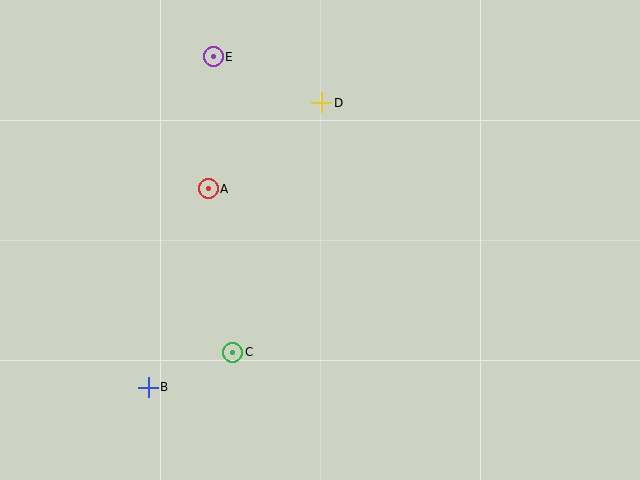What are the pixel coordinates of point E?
Point E is at (213, 57).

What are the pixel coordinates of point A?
Point A is at (208, 189).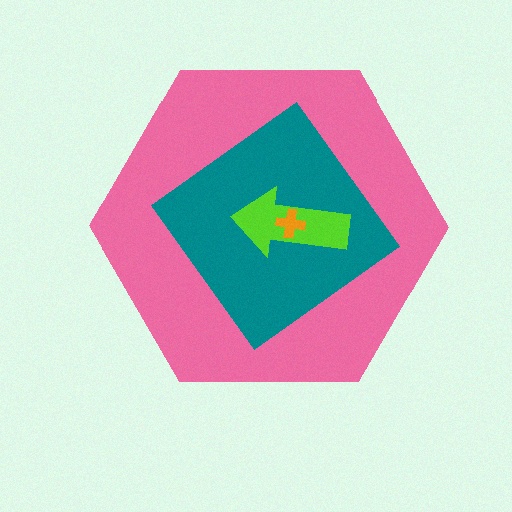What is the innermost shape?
The orange cross.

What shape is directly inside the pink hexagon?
The teal diamond.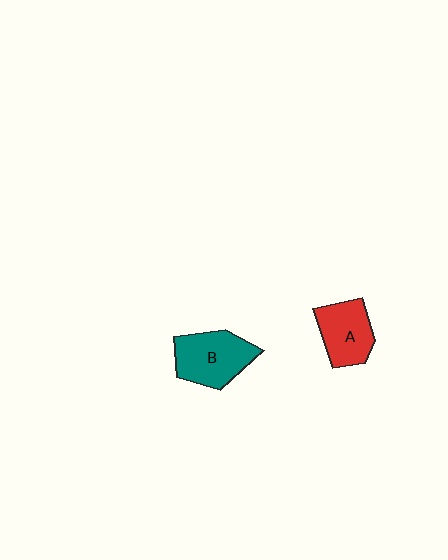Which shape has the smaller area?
Shape A (red).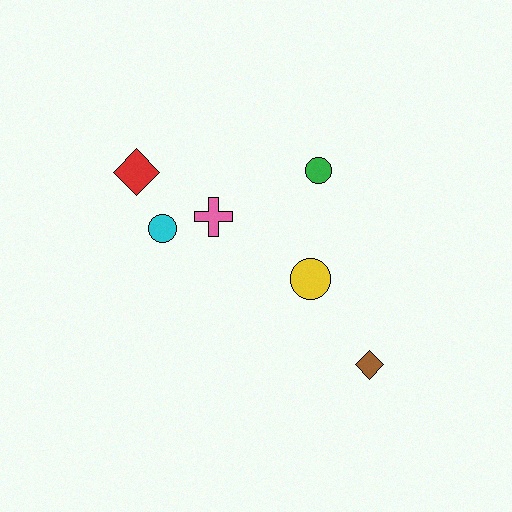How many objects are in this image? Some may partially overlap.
There are 6 objects.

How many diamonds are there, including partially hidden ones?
There are 2 diamonds.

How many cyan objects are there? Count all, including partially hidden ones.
There is 1 cyan object.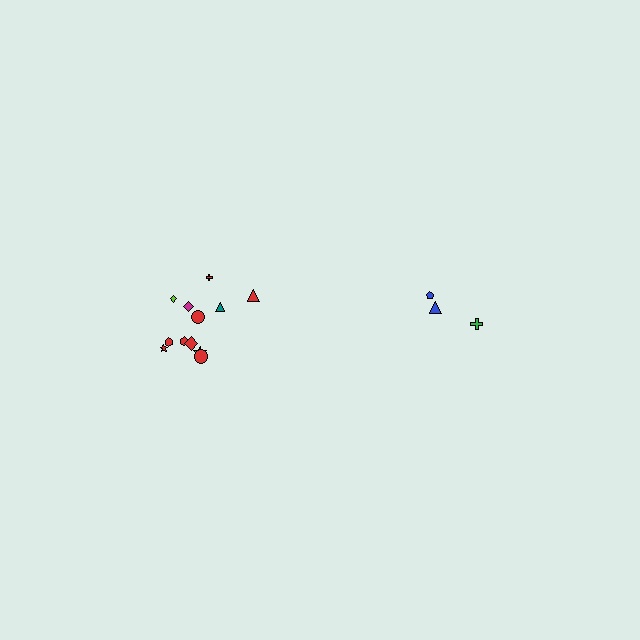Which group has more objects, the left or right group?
The left group.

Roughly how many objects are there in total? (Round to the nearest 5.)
Roughly 15 objects in total.